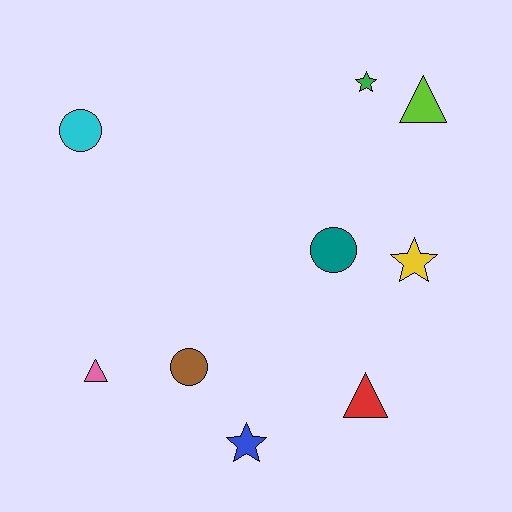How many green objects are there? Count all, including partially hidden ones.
There is 1 green object.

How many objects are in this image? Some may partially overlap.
There are 9 objects.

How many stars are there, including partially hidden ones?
There are 3 stars.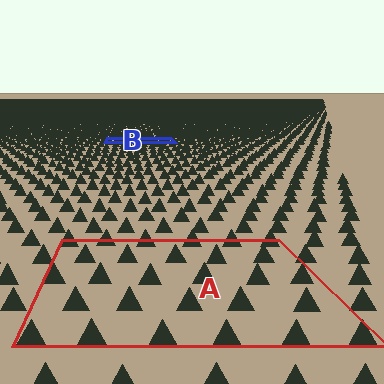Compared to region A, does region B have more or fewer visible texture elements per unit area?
Region B has more texture elements per unit area — they are packed more densely because it is farther away.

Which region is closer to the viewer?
Region A is closer. The texture elements there are larger and more spread out.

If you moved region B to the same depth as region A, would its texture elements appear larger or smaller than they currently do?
They would appear larger. At a closer depth, the same texture elements are projected at a bigger on-screen size.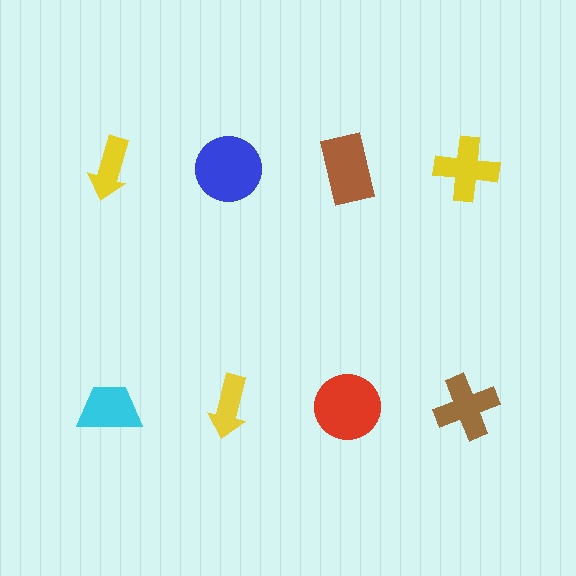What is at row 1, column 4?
A yellow cross.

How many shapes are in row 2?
4 shapes.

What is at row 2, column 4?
A brown cross.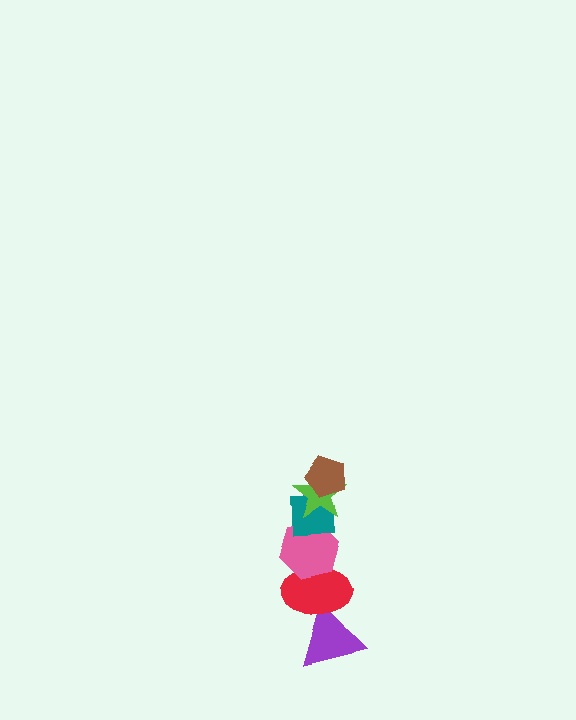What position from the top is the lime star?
The lime star is 2nd from the top.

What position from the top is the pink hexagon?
The pink hexagon is 4th from the top.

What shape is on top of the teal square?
The lime star is on top of the teal square.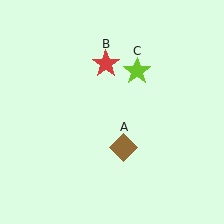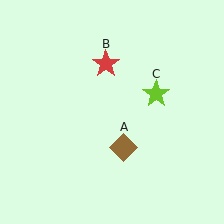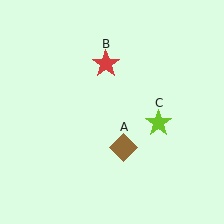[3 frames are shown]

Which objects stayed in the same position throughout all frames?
Brown diamond (object A) and red star (object B) remained stationary.